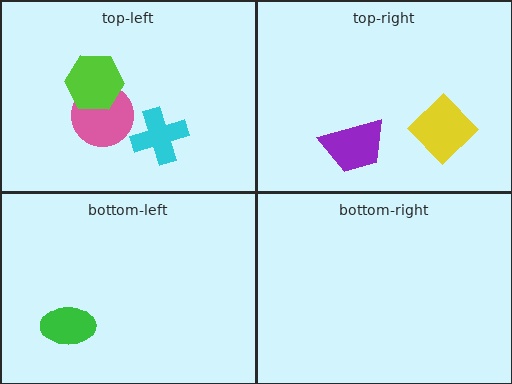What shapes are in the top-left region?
The cyan cross, the pink circle, the lime hexagon.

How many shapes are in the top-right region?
2.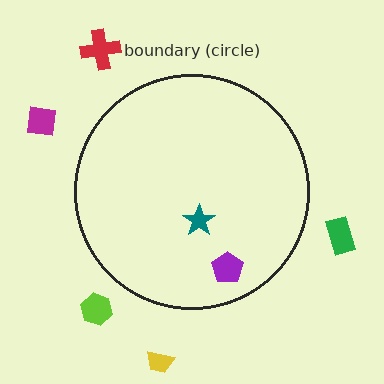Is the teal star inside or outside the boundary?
Inside.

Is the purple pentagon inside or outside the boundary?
Inside.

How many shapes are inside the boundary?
2 inside, 5 outside.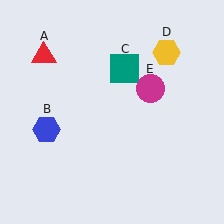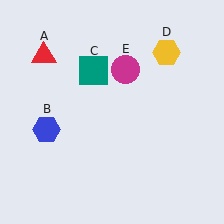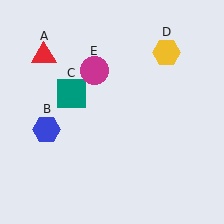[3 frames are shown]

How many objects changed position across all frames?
2 objects changed position: teal square (object C), magenta circle (object E).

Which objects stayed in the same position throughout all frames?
Red triangle (object A) and blue hexagon (object B) and yellow hexagon (object D) remained stationary.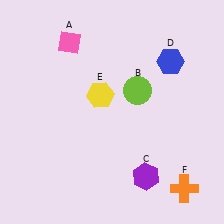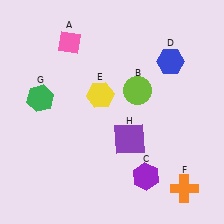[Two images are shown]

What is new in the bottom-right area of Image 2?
A purple square (H) was added in the bottom-right area of Image 2.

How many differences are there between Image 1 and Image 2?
There are 2 differences between the two images.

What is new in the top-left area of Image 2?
A green hexagon (G) was added in the top-left area of Image 2.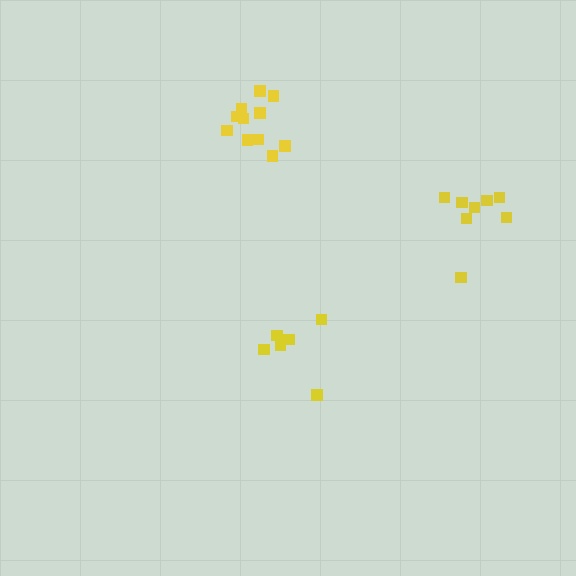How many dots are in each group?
Group 1: 11 dots, Group 2: 8 dots, Group 3: 6 dots (25 total).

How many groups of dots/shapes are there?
There are 3 groups.